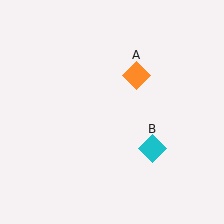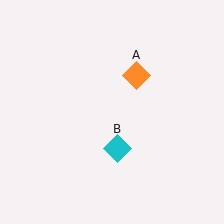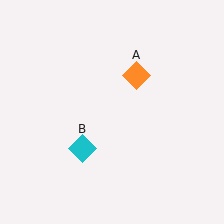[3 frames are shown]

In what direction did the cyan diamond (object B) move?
The cyan diamond (object B) moved left.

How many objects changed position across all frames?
1 object changed position: cyan diamond (object B).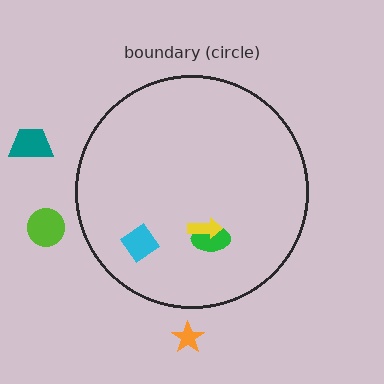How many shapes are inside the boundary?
3 inside, 3 outside.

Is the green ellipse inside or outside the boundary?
Inside.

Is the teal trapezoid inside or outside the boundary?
Outside.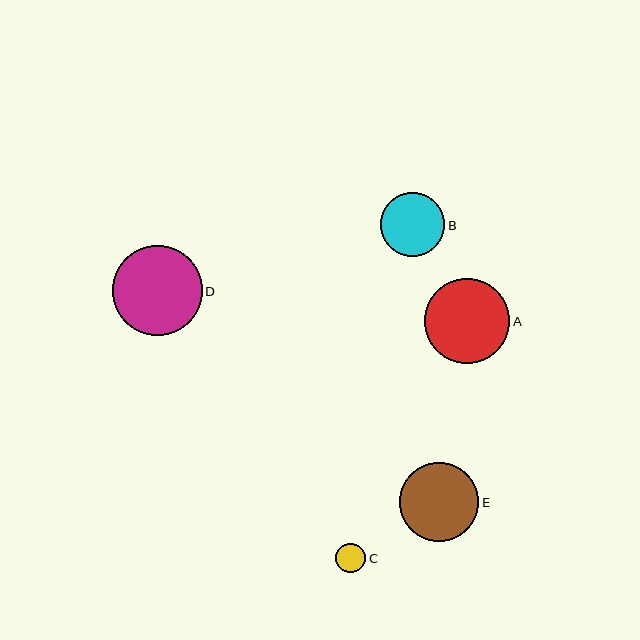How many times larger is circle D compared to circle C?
Circle D is approximately 3.0 times the size of circle C.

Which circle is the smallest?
Circle C is the smallest with a size of approximately 30 pixels.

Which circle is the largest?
Circle D is the largest with a size of approximately 90 pixels.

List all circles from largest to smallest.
From largest to smallest: D, A, E, B, C.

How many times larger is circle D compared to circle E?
Circle D is approximately 1.1 times the size of circle E.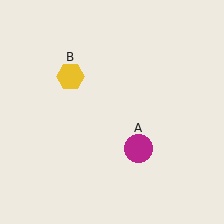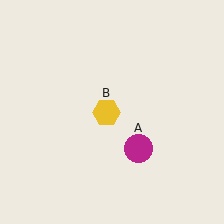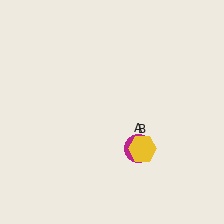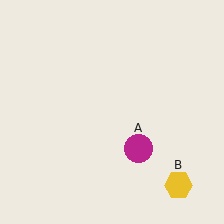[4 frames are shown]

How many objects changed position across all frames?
1 object changed position: yellow hexagon (object B).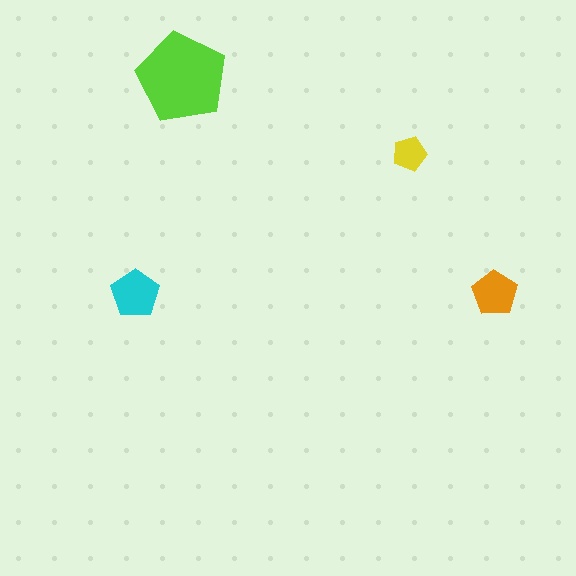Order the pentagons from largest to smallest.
the lime one, the cyan one, the orange one, the yellow one.